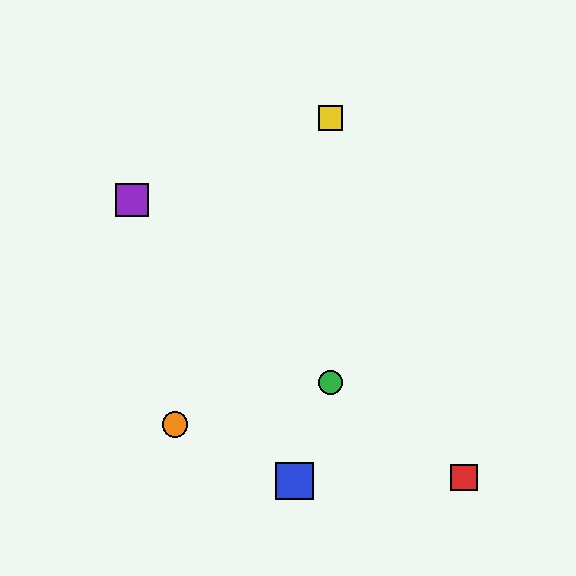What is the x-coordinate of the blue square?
The blue square is at x≈295.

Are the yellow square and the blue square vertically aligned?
No, the yellow square is at x≈331 and the blue square is at x≈295.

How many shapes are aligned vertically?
2 shapes (the green circle, the yellow square) are aligned vertically.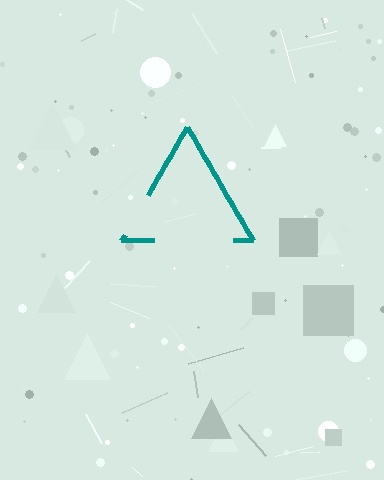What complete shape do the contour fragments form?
The contour fragments form a triangle.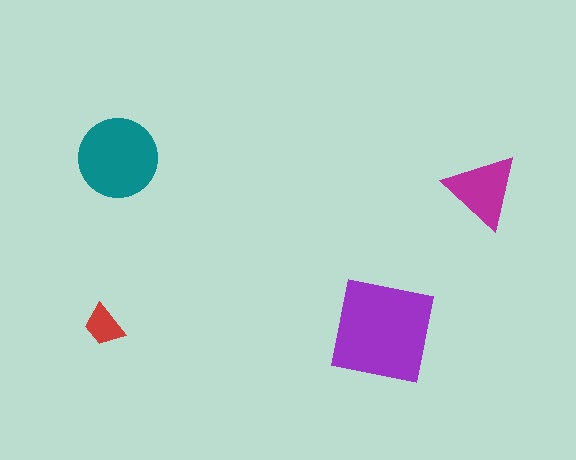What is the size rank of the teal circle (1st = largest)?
2nd.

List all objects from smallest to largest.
The red trapezoid, the magenta triangle, the teal circle, the purple square.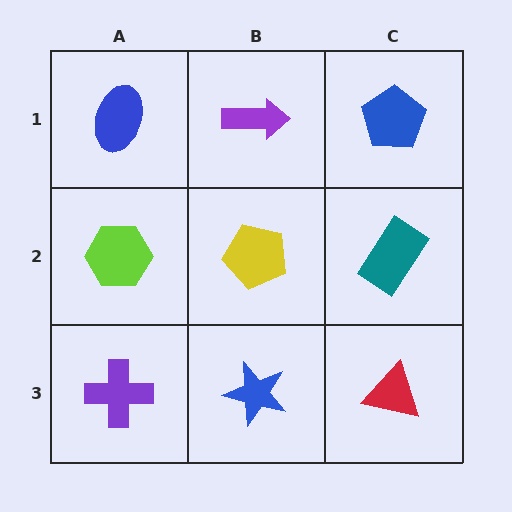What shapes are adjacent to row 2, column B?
A purple arrow (row 1, column B), a blue star (row 3, column B), a lime hexagon (row 2, column A), a teal rectangle (row 2, column C).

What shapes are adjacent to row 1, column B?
A yellow pentagon (row 2, column B), a blue ellipse (row 1, column A), a blue pentagon (row 1, column C).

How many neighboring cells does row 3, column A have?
2.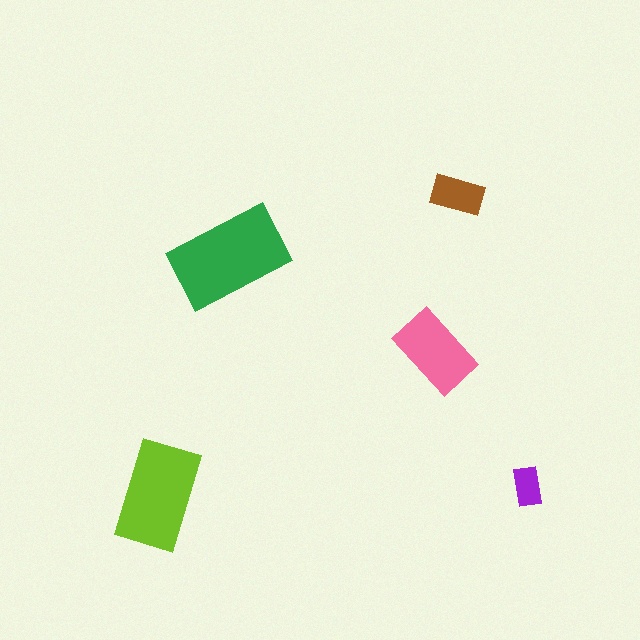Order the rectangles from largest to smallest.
the green one, the lime one, the pink one, the brown one, the purple one.